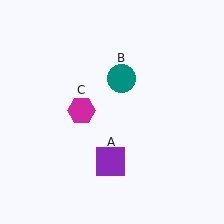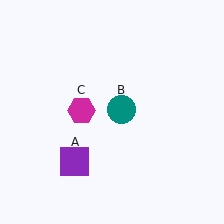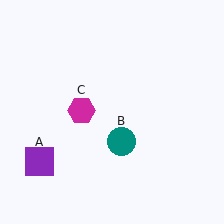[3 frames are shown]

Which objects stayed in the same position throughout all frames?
Magenta hexagon (object C) remained stationary.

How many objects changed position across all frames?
2 objects changed position: purple square (object A), teal circle (object B).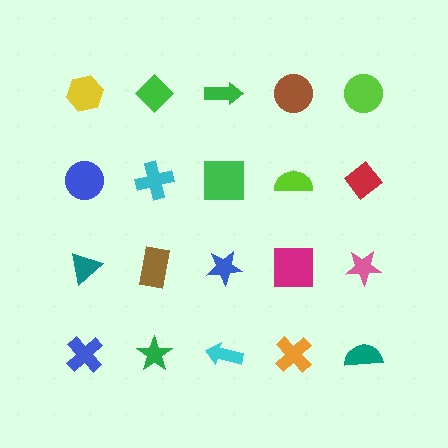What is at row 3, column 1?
A teal triangle.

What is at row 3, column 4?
A magenta square.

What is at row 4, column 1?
A blue cross.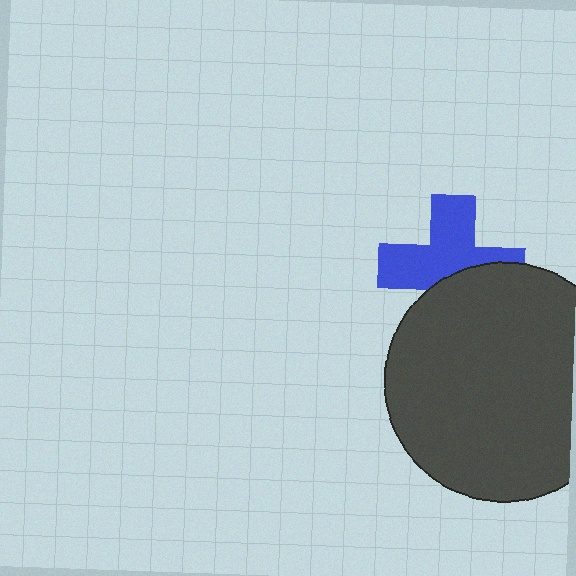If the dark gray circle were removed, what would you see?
You would see the complete blue cross.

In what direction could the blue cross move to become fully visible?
The blue cross could move up. That would shift it out from behind the dark gray circle entirely.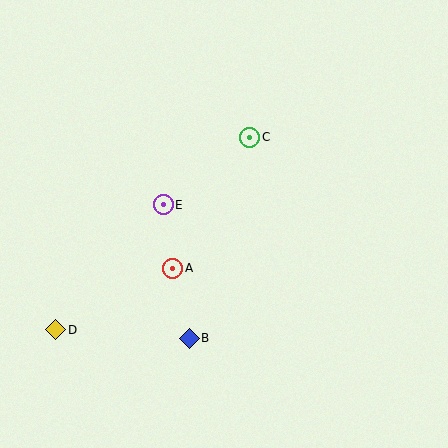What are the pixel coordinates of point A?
Point A is at (173, 268).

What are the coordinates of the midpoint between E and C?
The midpoint between E and C is at (206, 171).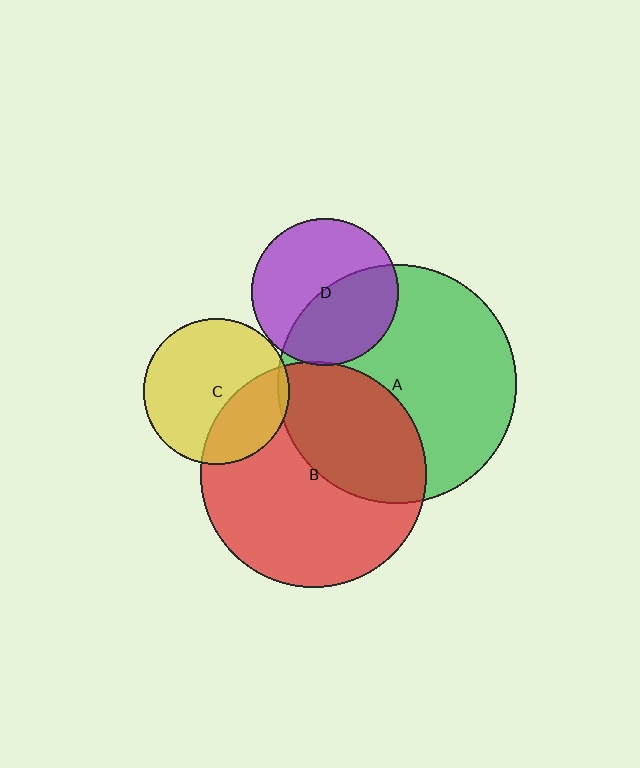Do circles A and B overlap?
Yes.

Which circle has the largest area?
Circle A (green).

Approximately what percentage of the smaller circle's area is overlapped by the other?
Approximately 40%.